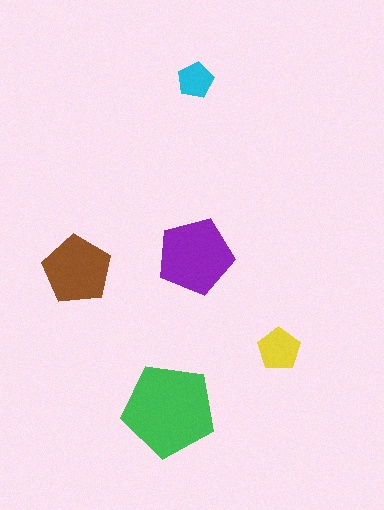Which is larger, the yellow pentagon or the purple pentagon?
The purple one.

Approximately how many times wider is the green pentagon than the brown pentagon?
About 1.5 times wider.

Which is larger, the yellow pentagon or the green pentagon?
The green one.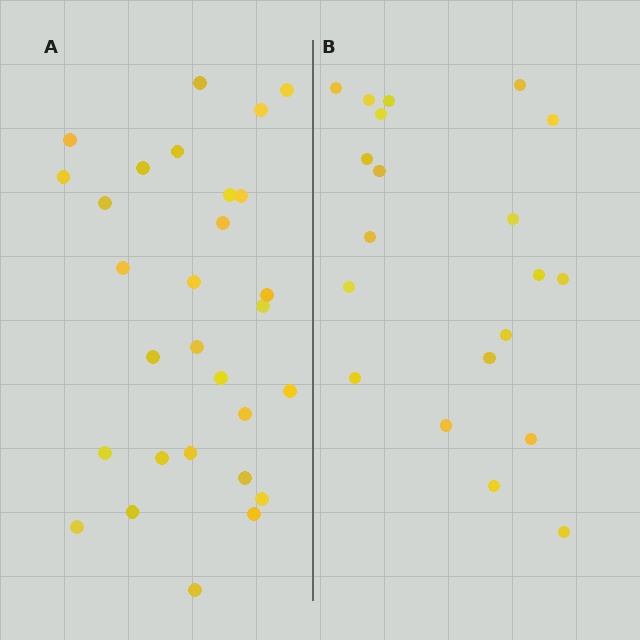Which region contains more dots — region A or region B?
Region A (the left region) has more dots.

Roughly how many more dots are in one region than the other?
Region A has roughly 8 or so more dots than region B.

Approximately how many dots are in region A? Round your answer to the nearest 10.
About 30 dots. (The exact count is 29, which rounds to 30.)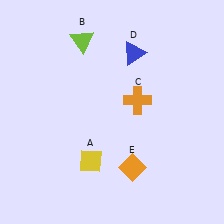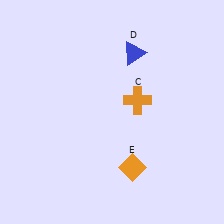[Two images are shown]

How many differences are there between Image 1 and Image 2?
There are 2 differences between the two images.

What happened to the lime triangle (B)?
The lime triangle (B) was removed in Image 2. It was in the top-left area of Image 1.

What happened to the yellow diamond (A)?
The yellow diamond (A) was removed in Image 2. It was in the bottom-left area of Image 1.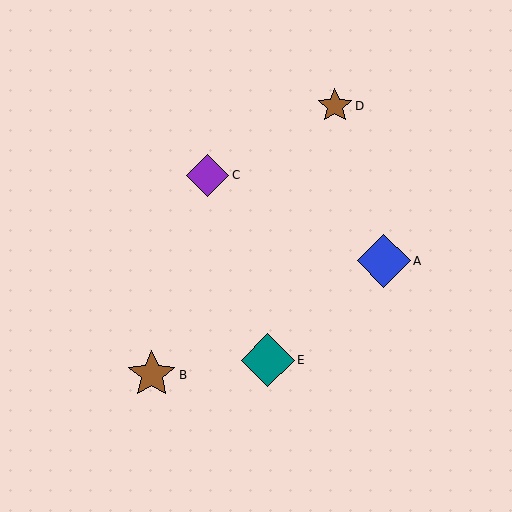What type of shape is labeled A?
Shape A is a blue diamond.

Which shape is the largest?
The teal diamond (labeled E) is the largest.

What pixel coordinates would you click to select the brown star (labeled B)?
Click at (152, 375) to select the brown star B.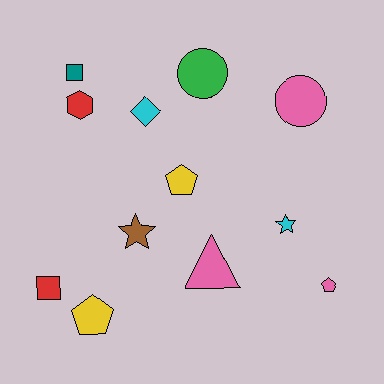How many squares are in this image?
There are 2 squares.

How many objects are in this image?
There are 12 objects.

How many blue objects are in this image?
There are no blue objects.